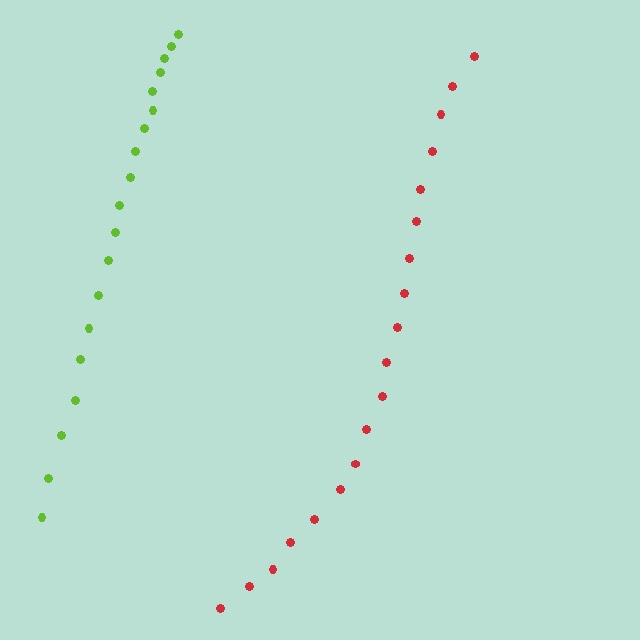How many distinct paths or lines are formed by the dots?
There are 2 distinct paths.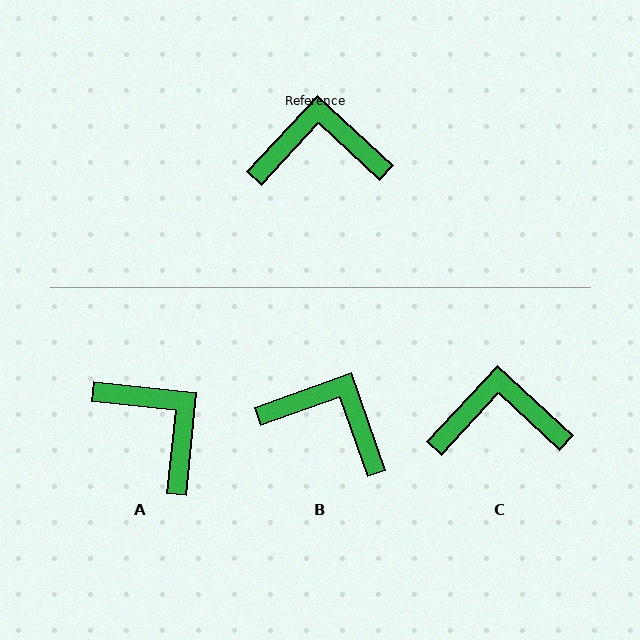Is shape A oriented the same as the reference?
No, it is off by about 53 degrees.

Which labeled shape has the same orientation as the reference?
C.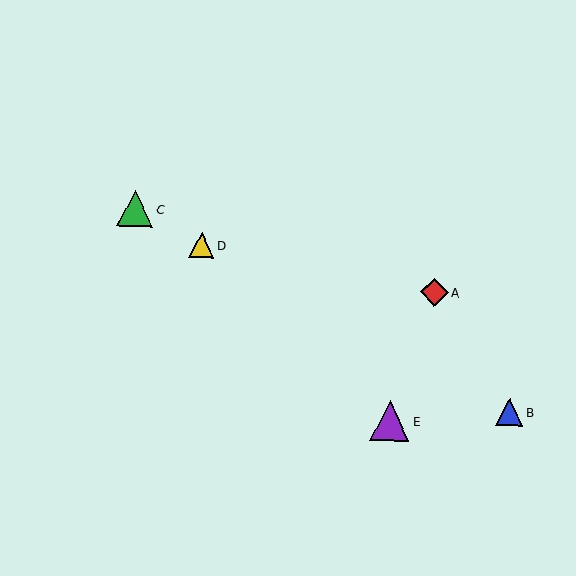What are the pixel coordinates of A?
Object A is at (434, 292).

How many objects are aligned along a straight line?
3 objects (B, C, D) are aligned along a straight line.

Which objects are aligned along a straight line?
Objects B, C, D are aligned along a straight line.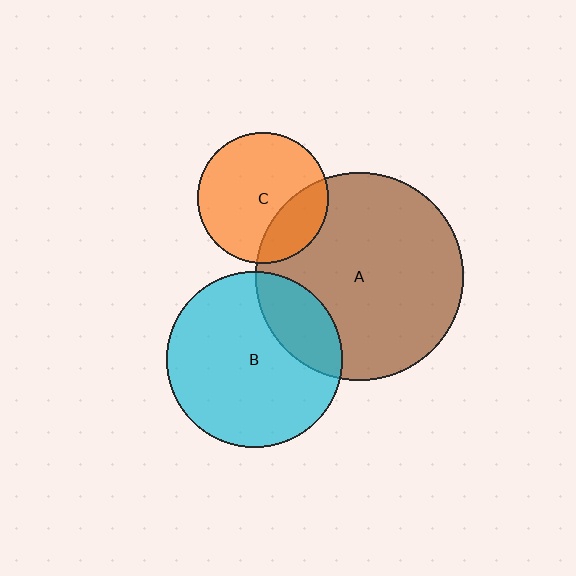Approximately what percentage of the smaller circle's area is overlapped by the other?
Approximately 25%.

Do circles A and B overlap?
Yes.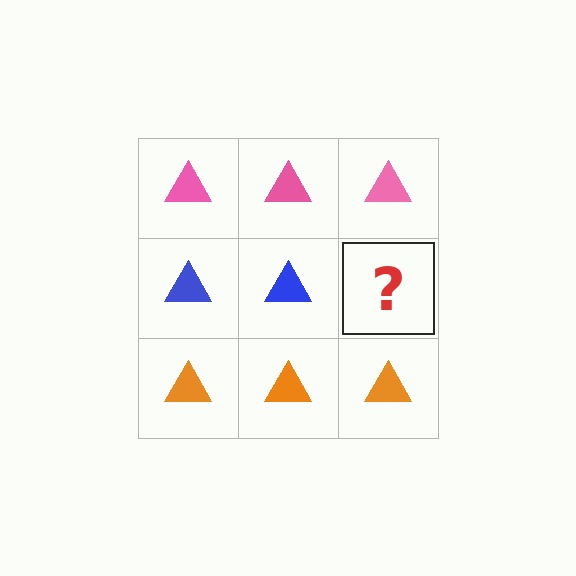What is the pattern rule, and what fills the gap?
The rule is that each row has a consistent color. The gap should be filled with a blue triangle.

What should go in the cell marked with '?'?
The missing cell should contain a blue triangle.